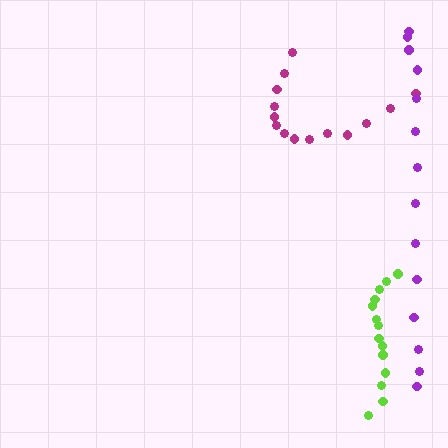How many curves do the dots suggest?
There are 3 distinct paths.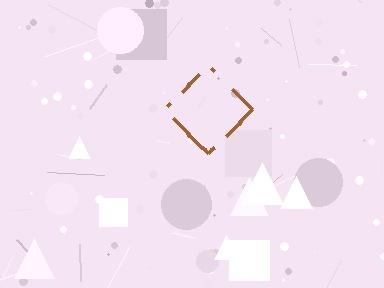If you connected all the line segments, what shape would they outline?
They would outline a diamond.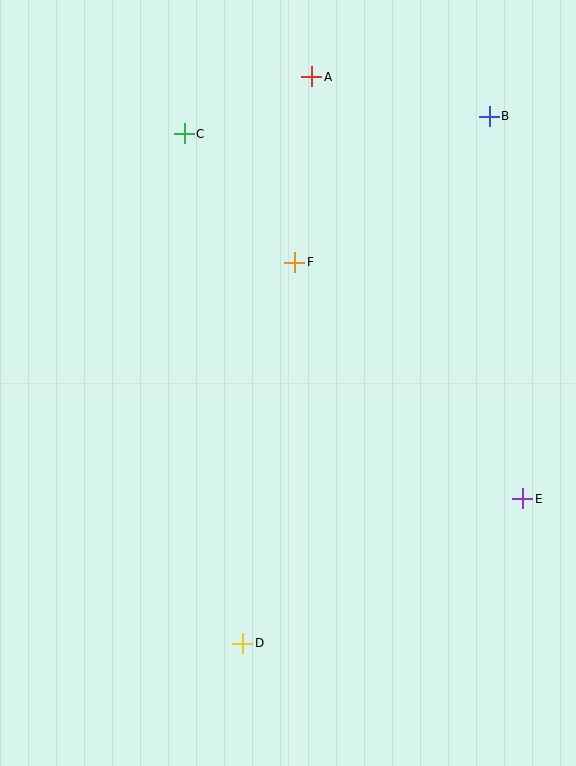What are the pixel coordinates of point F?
Point F is at (295, 262).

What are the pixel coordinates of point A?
Point A is at (312, 77).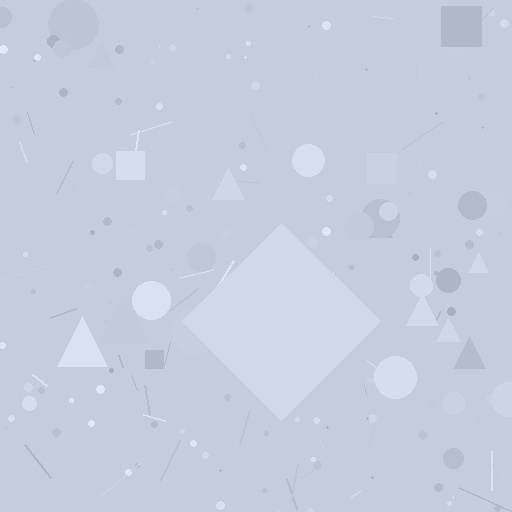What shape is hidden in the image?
A diamond is hidden in the image.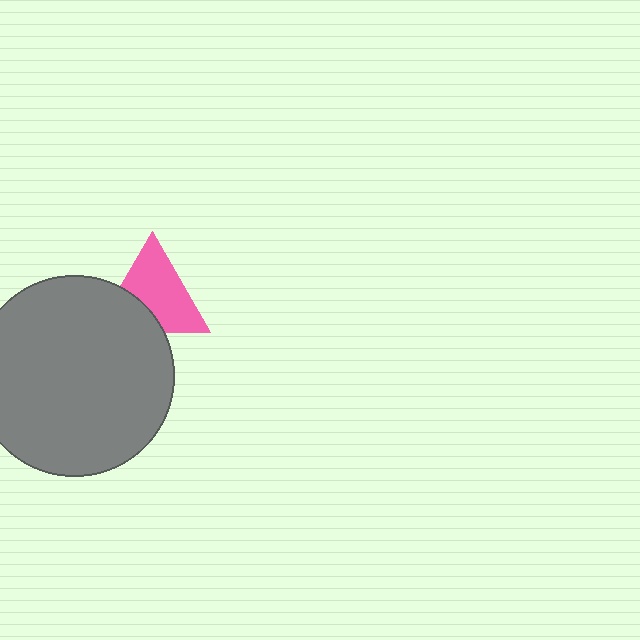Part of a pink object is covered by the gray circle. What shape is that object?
It is a triangle.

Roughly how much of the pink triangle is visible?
Most of it is visible (roughly 68%).